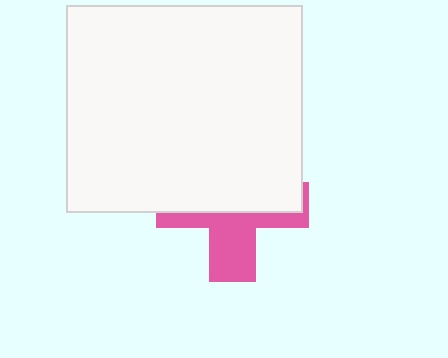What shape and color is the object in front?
The object in front is a white rectangle.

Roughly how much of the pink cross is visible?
A small part of it is visible (roughly 40%).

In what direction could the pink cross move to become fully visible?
The pink cross could move down. That would shift it out from behind the white rectangle entirely.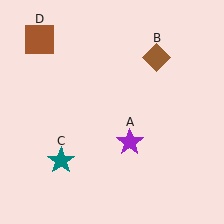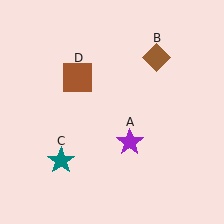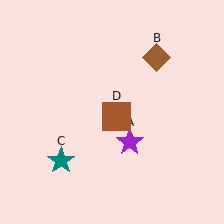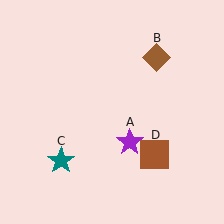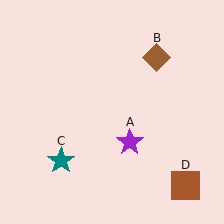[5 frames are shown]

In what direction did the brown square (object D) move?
The brown square (object D) moved down and to the right.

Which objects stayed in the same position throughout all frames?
Purple star (object A) and brown diamond (object B) and teal star (object C) remained stationary.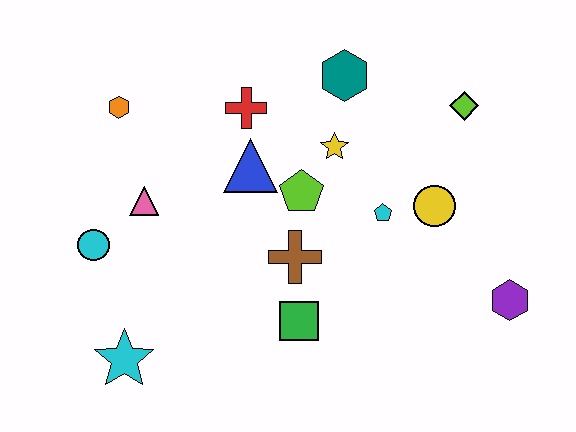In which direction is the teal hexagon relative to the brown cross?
The teal hexagon is above the brown cross.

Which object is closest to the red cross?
The blue triangle is closest to the red cross.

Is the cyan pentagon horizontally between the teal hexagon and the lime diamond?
Yes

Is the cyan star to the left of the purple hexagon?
Yes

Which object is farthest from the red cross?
The purple hexagon is farthest from the red cross.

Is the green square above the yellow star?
No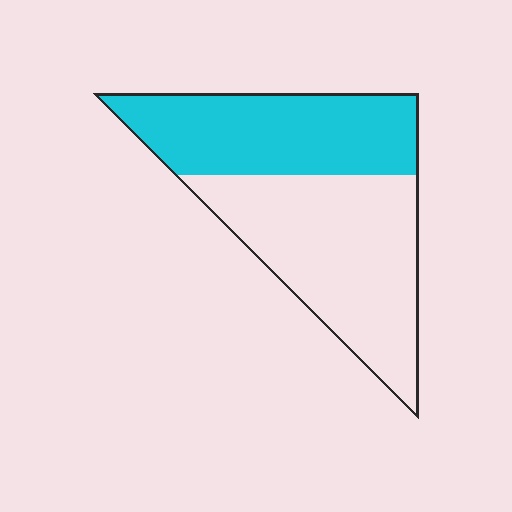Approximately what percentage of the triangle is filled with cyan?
Approximately 45%.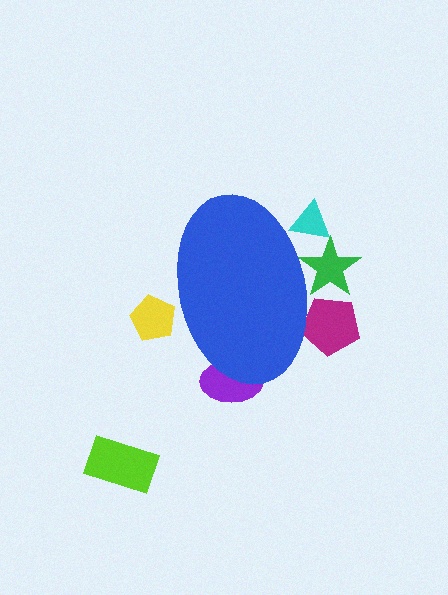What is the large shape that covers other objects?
A blue ellipse.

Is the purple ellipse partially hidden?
Yes, the purple ellipse is partially hidden behind the blue ellipse.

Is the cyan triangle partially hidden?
Yes, the cyan triangle is partially hidden behind the blue ellipse.